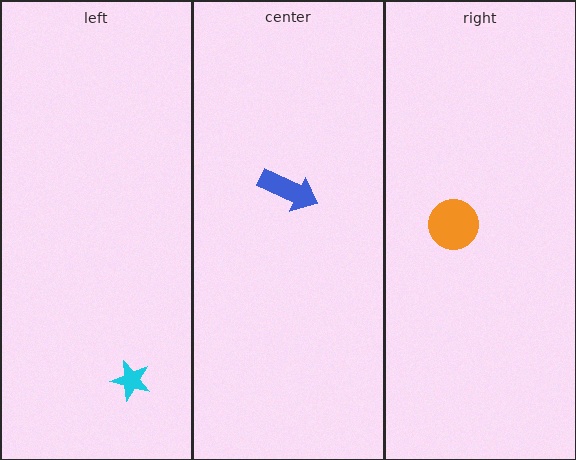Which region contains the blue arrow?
The center region.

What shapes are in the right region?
The orange circle.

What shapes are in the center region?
The blue arrow.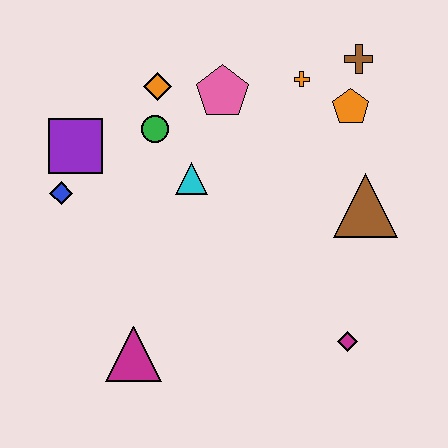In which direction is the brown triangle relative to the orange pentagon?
The brown triangle is below the orange pentagon.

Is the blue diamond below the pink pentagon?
Yes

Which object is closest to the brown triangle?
The orange pentagon is closest to the brown triangle.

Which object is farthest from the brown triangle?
The blue diamond is farthest from the brown triangle.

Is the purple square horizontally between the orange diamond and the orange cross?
No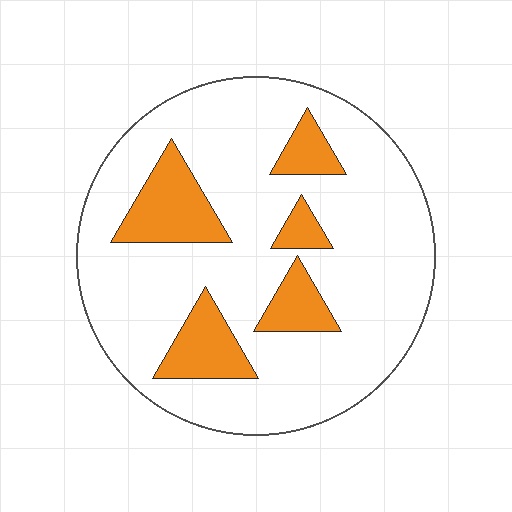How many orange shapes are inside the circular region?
5.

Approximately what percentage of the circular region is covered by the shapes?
Approximately 20%.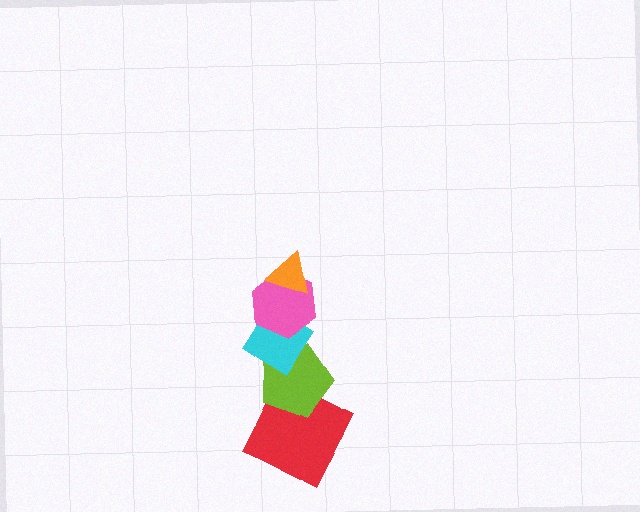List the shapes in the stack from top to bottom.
From top to bottom: the orange triangle, the pink hexagon, the cyan diamond, the lime pentagon, the red square.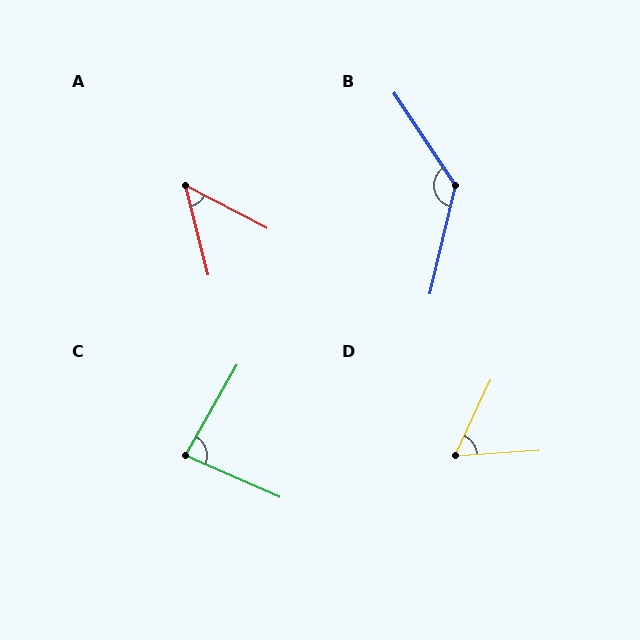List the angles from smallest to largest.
A (48°), D (62°), C (84°), B (133°).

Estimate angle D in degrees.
Approximately 62 degrees.